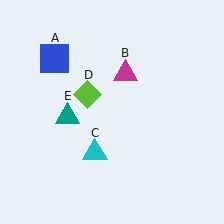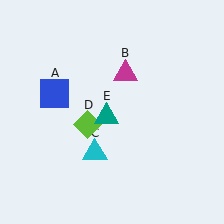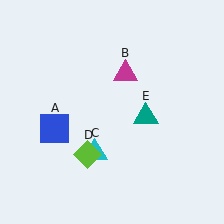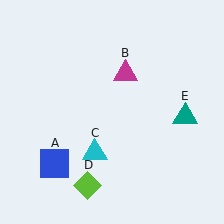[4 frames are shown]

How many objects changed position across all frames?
3 objects changed position: blue square (object A), lime diamond (object D), teal triangle (object E).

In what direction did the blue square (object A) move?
The blue square (object A) moved down.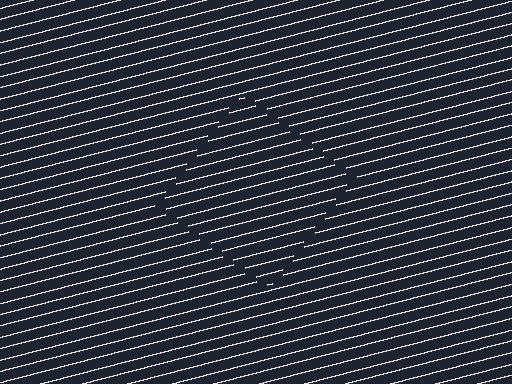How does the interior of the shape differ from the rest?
The interior of the shape contains the same grating, shifted by half a period — the contour is defined by the phase discontinuity where line-ends from the inner and outer gratings abut.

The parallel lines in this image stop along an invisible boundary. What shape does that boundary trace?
An illusory square. The interior of the shape contains the same grating, shifted by half a period — the contour is defined by the phase discontinuity where line-ends from the inner and outer gratings abut.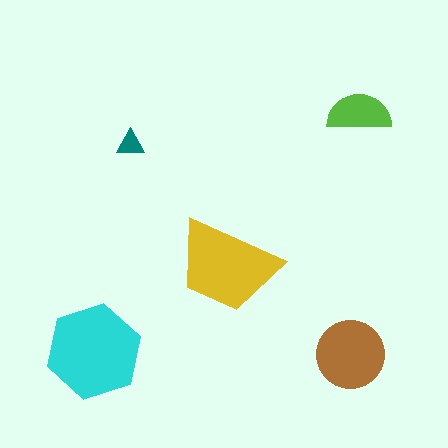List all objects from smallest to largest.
The teal triangle, the lime semicircle, the brown circle, the yellow trapezoid, the cyan hexagon.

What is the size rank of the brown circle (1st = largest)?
3rd.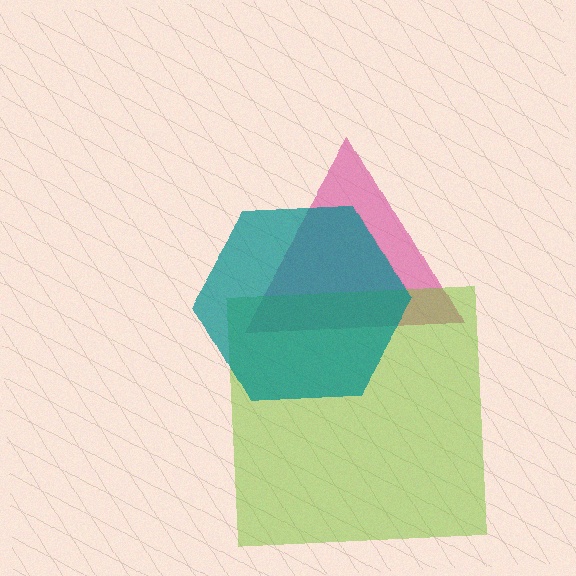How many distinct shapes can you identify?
There are 3 distinct shapes: a pink triangle, a lime square, a teal hexagon.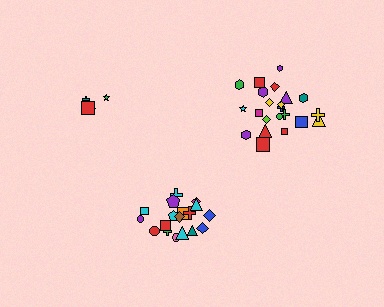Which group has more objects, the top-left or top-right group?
The top-right group.